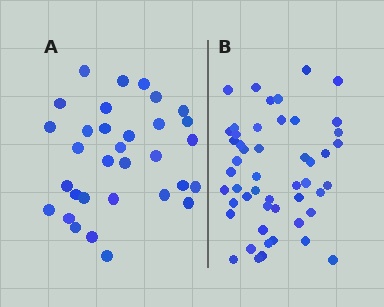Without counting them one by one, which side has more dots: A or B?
Region B (the right region) has more dots.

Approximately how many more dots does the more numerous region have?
Region B has approximately 20 more dots than region A.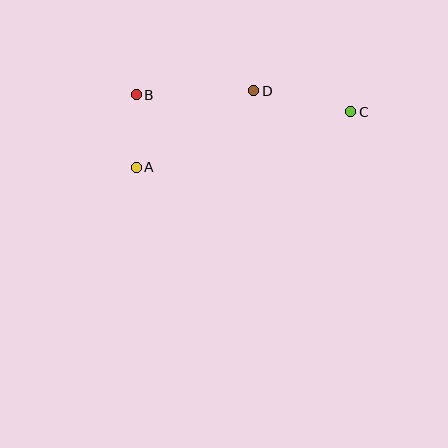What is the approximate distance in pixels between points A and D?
The distance between A and D is approximately 140 pixels.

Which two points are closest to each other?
Points A and B are closest to each other.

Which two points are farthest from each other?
Points A and C are farthest from each other.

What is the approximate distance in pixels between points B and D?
The distance between B and D is approximately 118 pixels.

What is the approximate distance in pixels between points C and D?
The distance between C and D is approximately 99 pixels.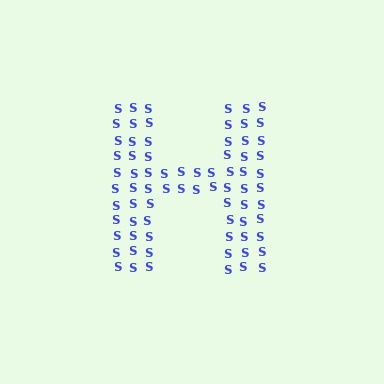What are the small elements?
The small elements are letter S's.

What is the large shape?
The large shape is the letter H.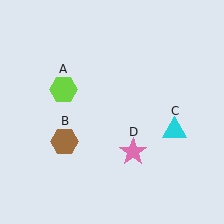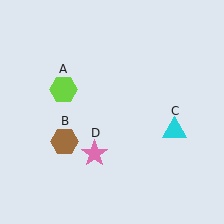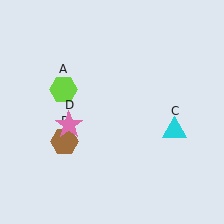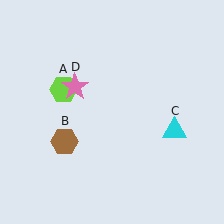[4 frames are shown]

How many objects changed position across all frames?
1 object changed position: pink star (object D).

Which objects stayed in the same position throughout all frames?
Lime hexagon (object A) and brown hexagon (object B) and cyan triangle (object C) remained stationary.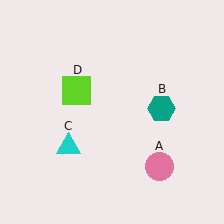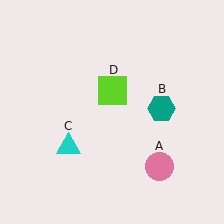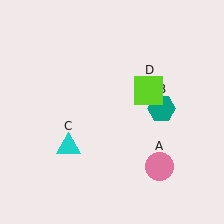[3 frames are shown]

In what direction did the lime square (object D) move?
The lime square (object D) moved right.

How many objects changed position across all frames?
1 object changed position: lime square (object D).